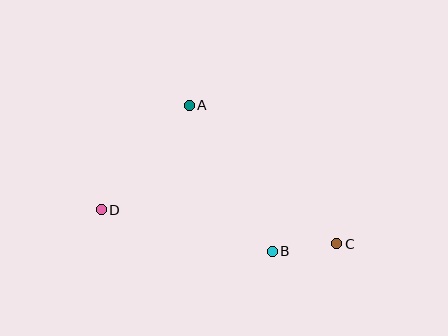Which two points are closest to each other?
Points B and C are closest to each other.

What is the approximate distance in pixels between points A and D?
The distance between A and D is approximately 136 pixels.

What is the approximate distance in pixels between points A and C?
The distance between A and C is approximately 202 pixels.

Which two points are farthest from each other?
Points C and D are farthest from each other.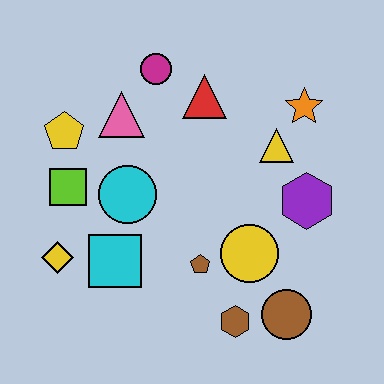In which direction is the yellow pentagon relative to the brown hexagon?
The yellow pentagon is above the brown hexagon.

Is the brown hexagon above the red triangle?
No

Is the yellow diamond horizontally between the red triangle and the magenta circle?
No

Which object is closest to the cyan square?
The yellow diamond is closest to the cyan square.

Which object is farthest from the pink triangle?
The brown circle is farthest from the pink triangle.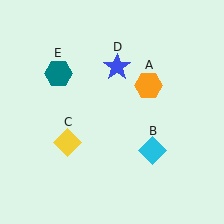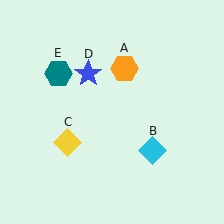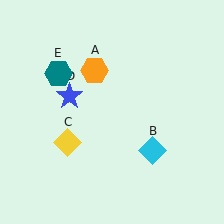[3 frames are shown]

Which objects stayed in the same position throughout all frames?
Cyan diamond (object B) and yellow diamond (object C) and teal hexagon (object E) remained stationary.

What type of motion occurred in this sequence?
The orange hexagon (object A), blue star (object D) rotated counterclockwise around the center of the scene.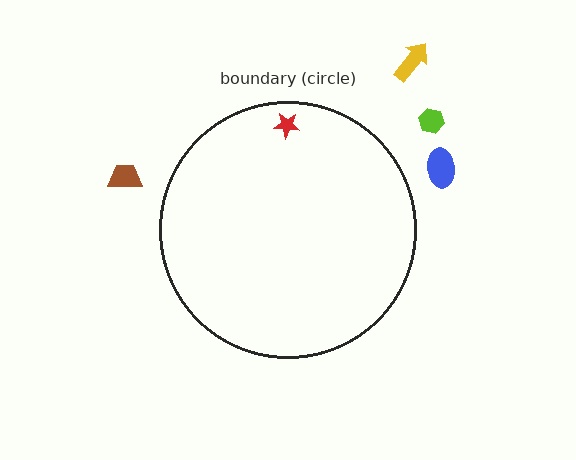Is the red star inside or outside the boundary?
Inside.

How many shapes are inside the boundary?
1 inside, 4 outside.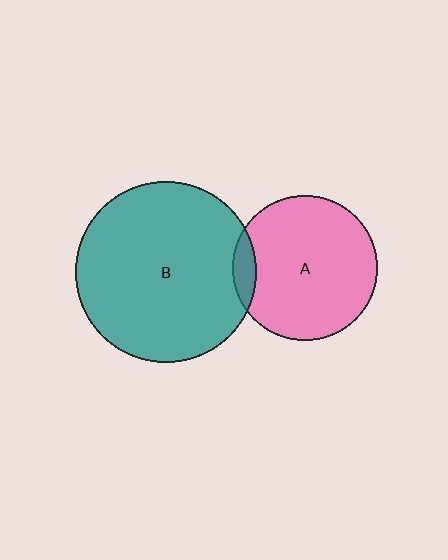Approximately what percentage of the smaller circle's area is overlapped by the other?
Approximately 10%.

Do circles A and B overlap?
Yes.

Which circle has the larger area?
Circle B (teal).